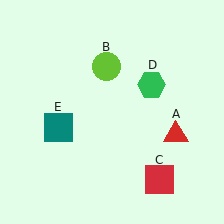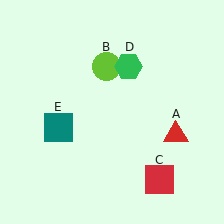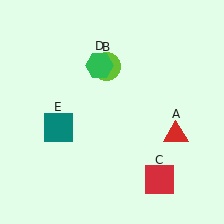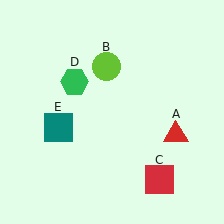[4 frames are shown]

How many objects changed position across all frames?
1 object changed position: green hexagon (object D).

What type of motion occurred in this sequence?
The green hexagon (object D) rotated counterclockwise around the center of the scene.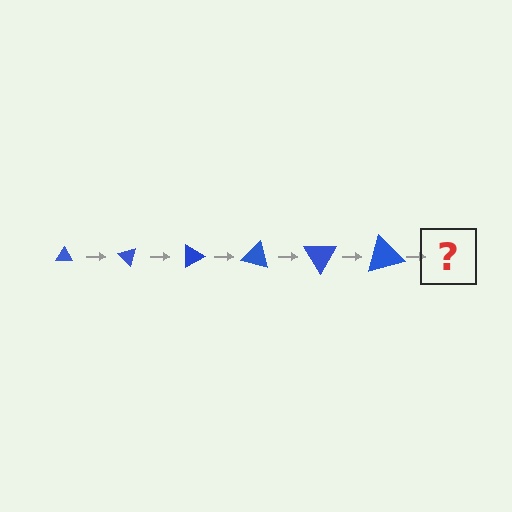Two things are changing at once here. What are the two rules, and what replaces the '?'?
The two rules are that the triangle grows larger each step and it rotates 45 degrees each step. The '?' should be a triangle, larger than the previous one and rotated 270 degrees from the start.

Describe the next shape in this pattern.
It should be a triangle, larger than the previous one and rotated 270 degrees from the start.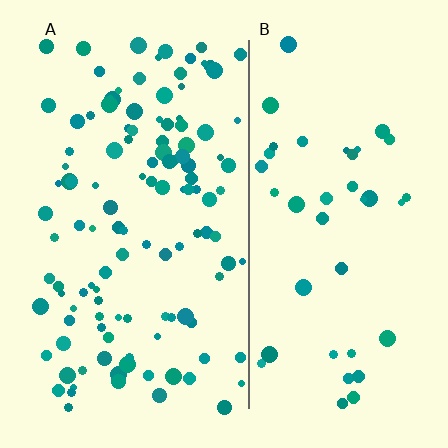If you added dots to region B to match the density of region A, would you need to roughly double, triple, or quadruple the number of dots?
Approximately triple.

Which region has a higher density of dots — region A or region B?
A (the left).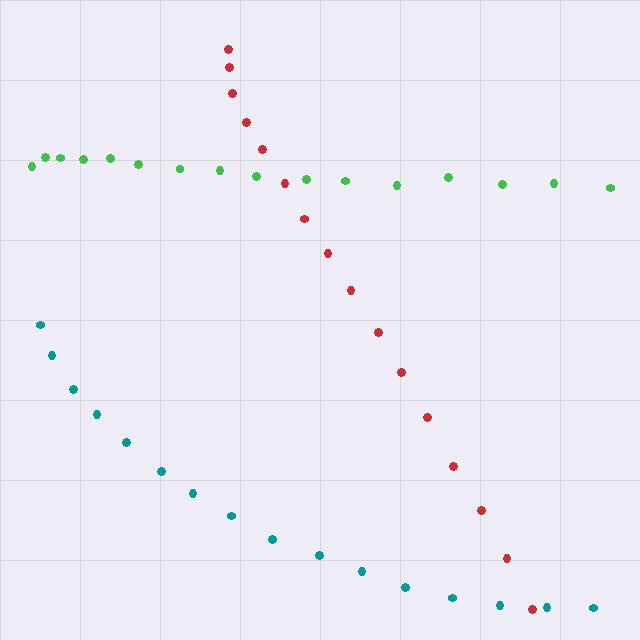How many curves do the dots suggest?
There are 3 distinct paths.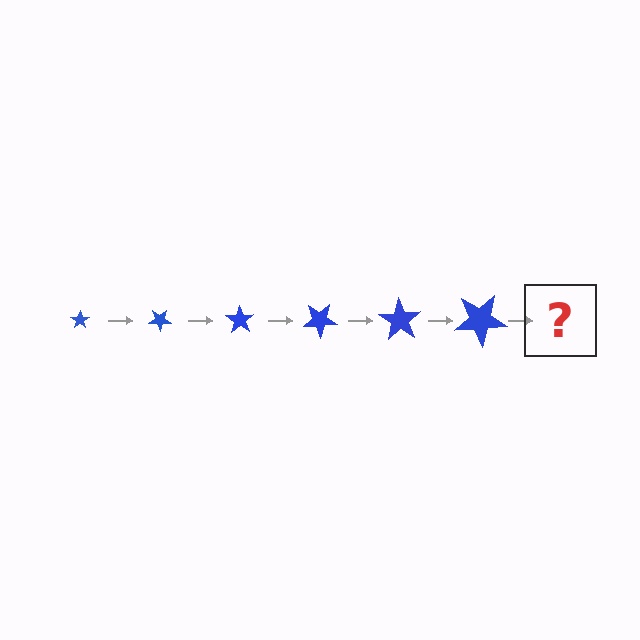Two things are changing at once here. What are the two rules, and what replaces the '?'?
The two rules are that the star grows larger each step and it rotates 35 degrees each step. The '?' should be a star, larger than the previous one and rotated 210 degrees from the start.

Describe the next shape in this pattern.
It should be a star, larger than the previous one and rotated 210 degrees from the start.